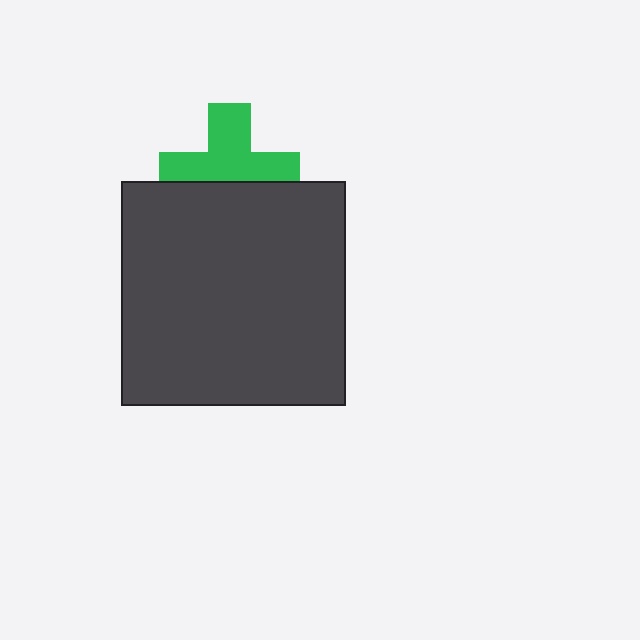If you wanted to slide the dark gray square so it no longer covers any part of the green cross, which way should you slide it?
Slide it down — that is the most direct way to separate the two shapes.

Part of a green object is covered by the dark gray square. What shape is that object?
It is a cross.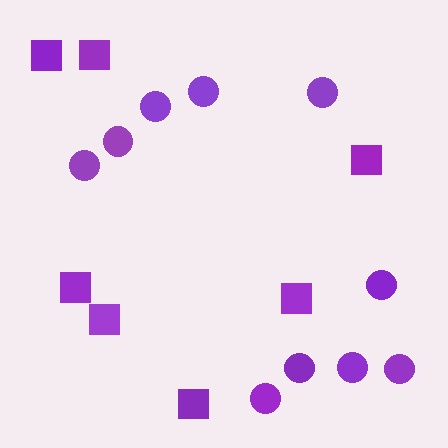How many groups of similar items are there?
There are 2 groups: one group of circles (10) and one group of squares (7).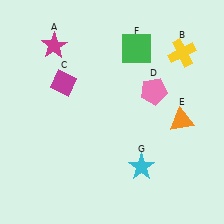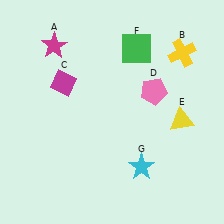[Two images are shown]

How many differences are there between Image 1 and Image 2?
There is 1 difference between the two images.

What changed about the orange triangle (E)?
In Image 1, E is orange. In Image 2, it changed to yellow.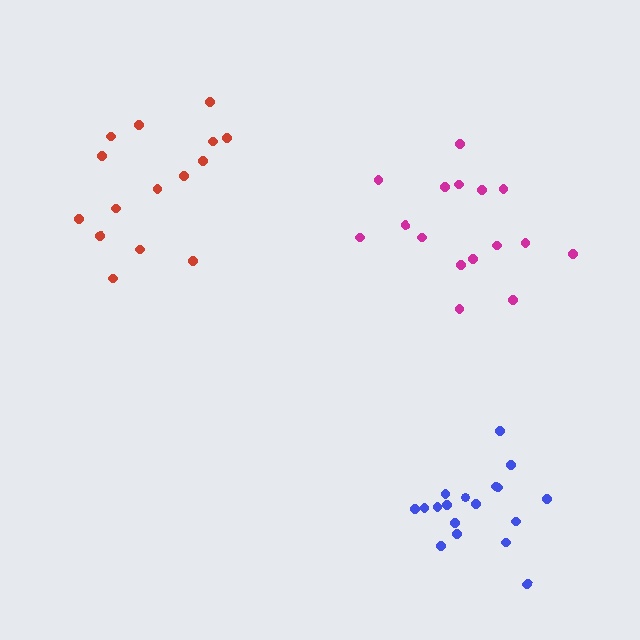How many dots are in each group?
Group 1: 15 dots, Group 2: 18 dots, Group 3: 16 dots (49 total).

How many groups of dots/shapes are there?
There are 3 groups.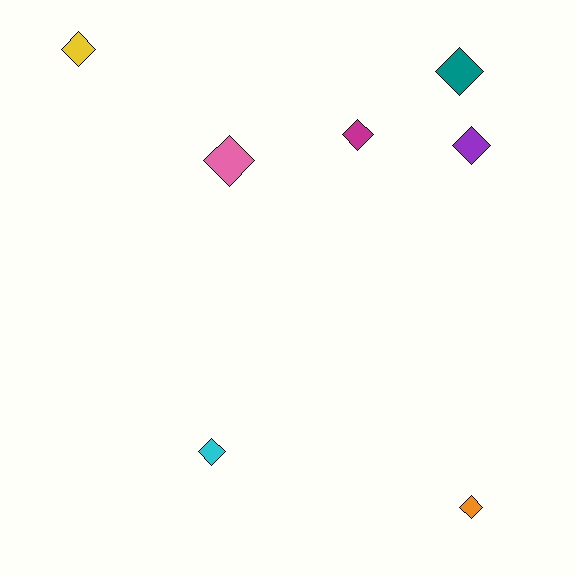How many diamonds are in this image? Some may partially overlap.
There are 7 diamonds.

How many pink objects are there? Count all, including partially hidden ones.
There is 1 pink object.